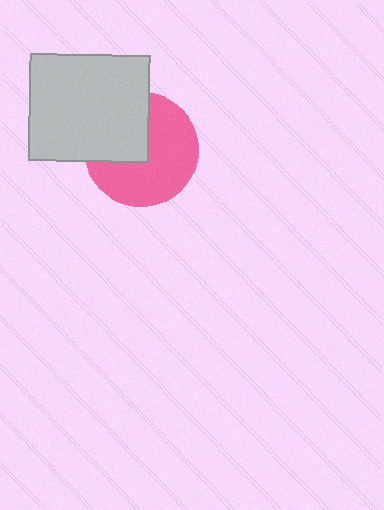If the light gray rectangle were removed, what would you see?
You would see the complete pink circle.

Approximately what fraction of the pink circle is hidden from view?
Roughly 38% of the pink circle is hidden behind the light gray rectangle.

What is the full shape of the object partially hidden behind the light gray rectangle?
The partially hidden object is a pink circle.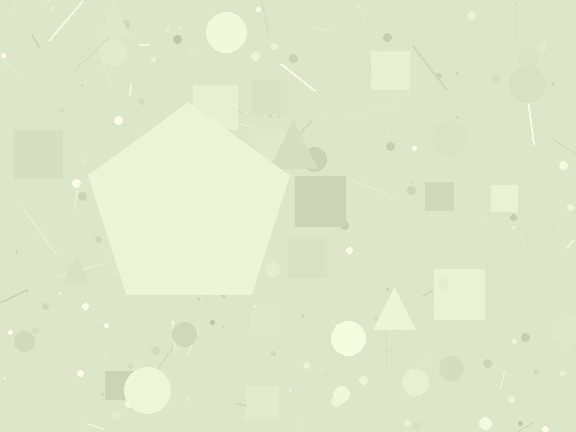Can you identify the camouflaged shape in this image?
The camouflaged shape is a pentagon.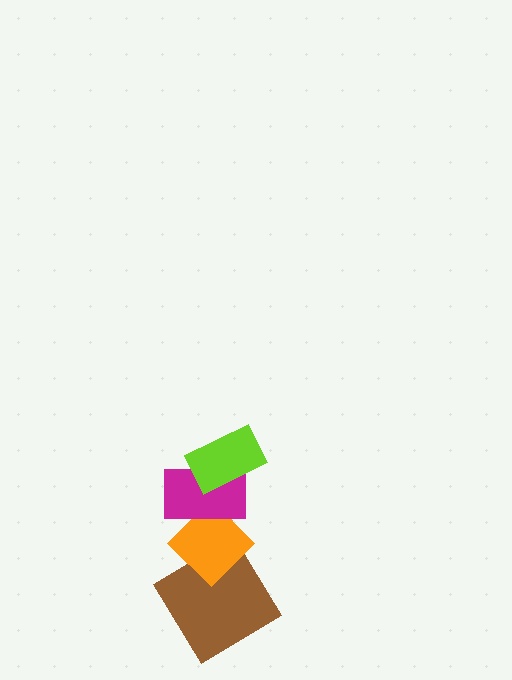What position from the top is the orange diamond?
The orange diamond is 3rd from the top.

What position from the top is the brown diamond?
The brown diamond is 4th from the top.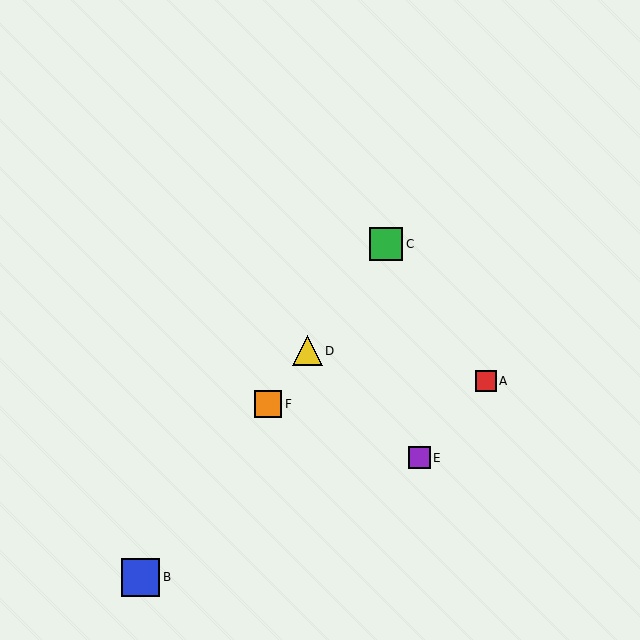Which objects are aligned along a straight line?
Objects B, C, D, F are aligned along a straight line.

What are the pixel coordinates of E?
Object E is at (420, 458).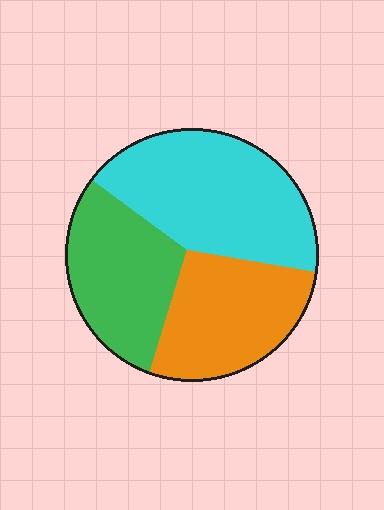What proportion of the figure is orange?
Orange takes up about one third (1/3) of the figure.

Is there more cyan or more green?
Cyan.